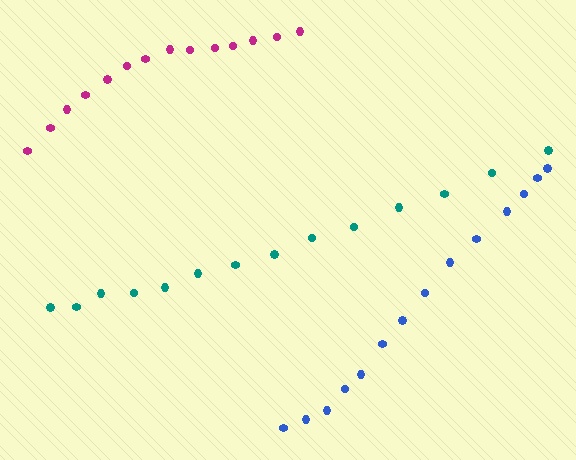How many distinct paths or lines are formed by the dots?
There are 3 distinct paths.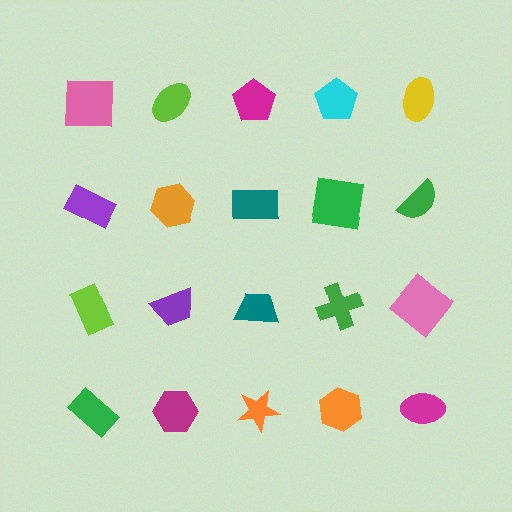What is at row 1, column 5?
A yellow ellipse.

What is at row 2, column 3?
A teal rectangle.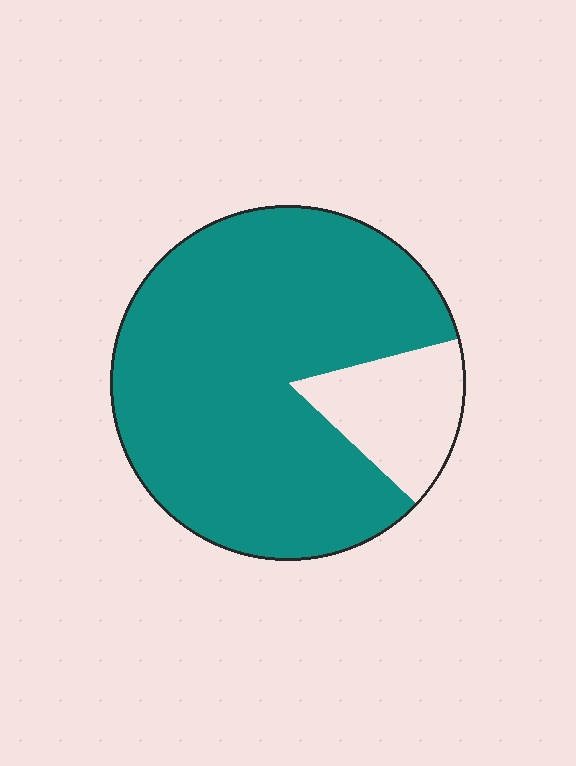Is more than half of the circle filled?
Yes.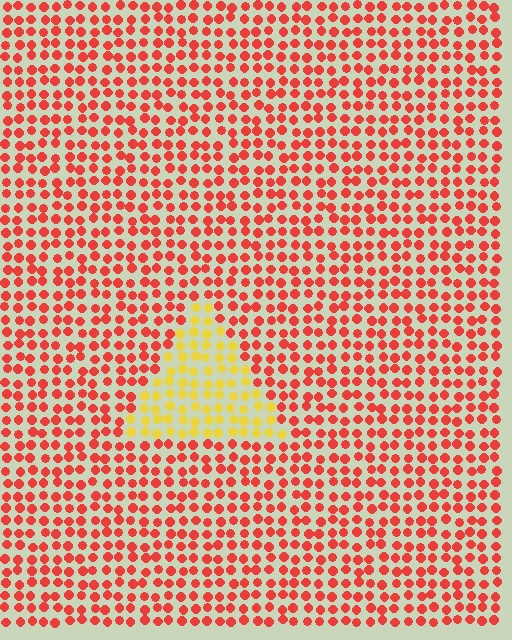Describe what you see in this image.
The image is filled with small red elements in a uniform arrangement. A triangle-shaped region is visible where the elements are tinted to a slightly different hue, forming a subtle color boundary.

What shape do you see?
I see a triangle.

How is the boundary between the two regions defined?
The boundary is defined purely by a slight shift in hue (about 52 degrees). Spacing, size, and orientation are identical on both sides.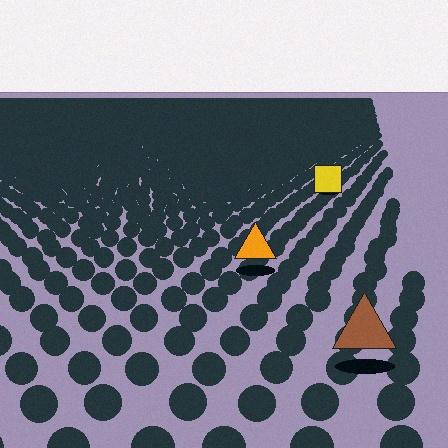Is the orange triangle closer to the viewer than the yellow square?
Yes. The orange triangle is closer — you can tell from the texture gradient: the ground texture is coarser near it.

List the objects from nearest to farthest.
From nearest to farthest: the brown triangle, the orange triangle, the yellow square.